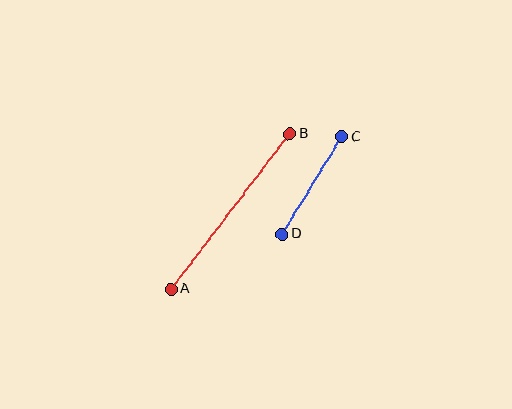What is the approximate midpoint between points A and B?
The midpoint is at approximately (230, 211) pixels.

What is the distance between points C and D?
The distance is approximately 114 pixels.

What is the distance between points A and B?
The distance is approximately 195 pixels.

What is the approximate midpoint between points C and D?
The midpoint is at approximately (312, 185) pixels.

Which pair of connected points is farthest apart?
Points A and B are farthest apart.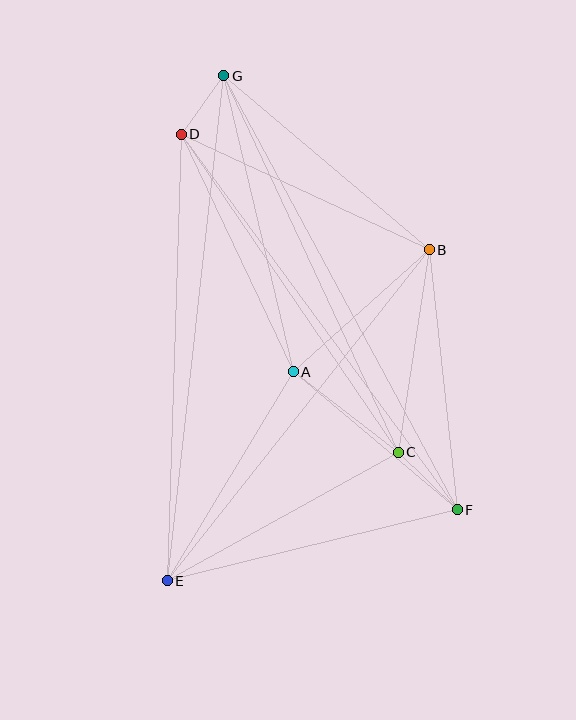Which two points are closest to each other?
Points D and G are closest to each other.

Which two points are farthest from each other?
Points E and G are farthest from each other.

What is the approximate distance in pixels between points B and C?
The distance between B and C is approximately 205 pixels.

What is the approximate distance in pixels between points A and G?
The distance between A and G is approximately 304 pixels.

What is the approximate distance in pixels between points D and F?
The distance between D and F is approximately 466 pixels.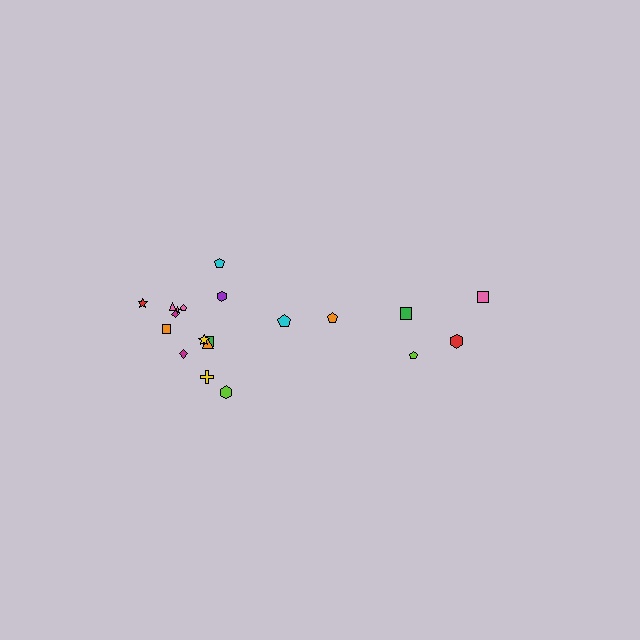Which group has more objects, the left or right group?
The left group.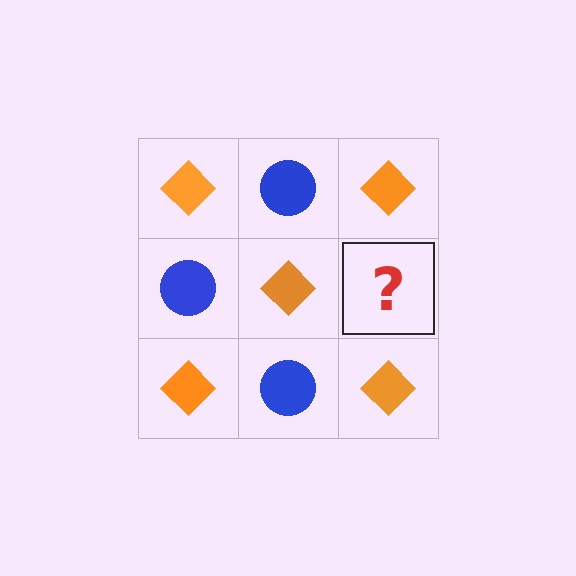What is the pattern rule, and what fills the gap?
The rule is that it alternates orange diamond and blue circle in a checkerboard pattern. The gap should be filled with a blue circle.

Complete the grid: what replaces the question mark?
The question mark should be replaced with a blue circle.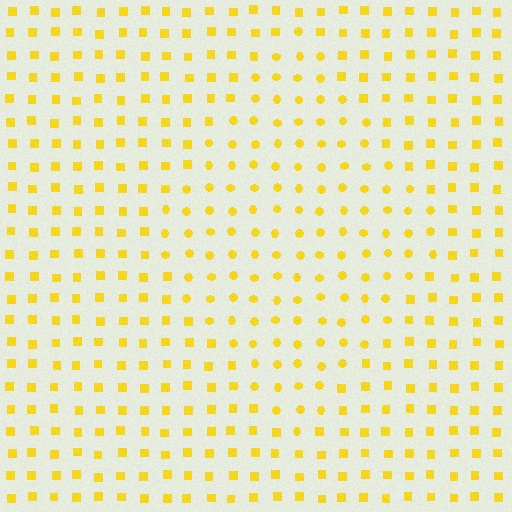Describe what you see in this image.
The image is filled with small yellow elements arranged in a uniform grid. A diamond-shaped region contains circles, while the surrounding area contains squares. The boundary is defined purely by the change in element shape.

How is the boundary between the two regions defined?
The boundary is defined by a change in element shape: circles inside vs. squares outside. All elements share the same color and spacing.